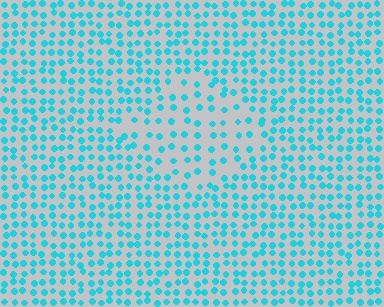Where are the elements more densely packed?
The elements are more densely packed outside the diamond boundary.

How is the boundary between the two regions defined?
The boundary is defined by a change in element density (approximately 1.8x ratio). All elements are the same color, size, and shape.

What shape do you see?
I see a diamond.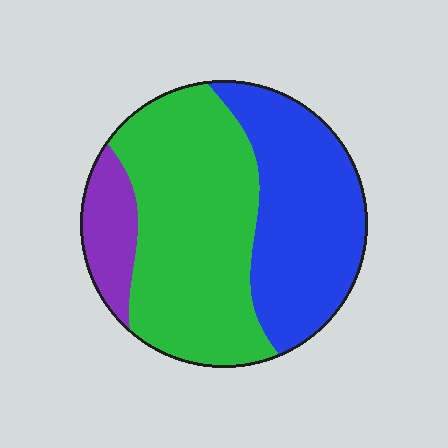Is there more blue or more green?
Green.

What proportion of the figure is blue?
Blue takes up about three eighths (3/8) of the figure.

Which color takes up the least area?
Purple, at roughly 10%.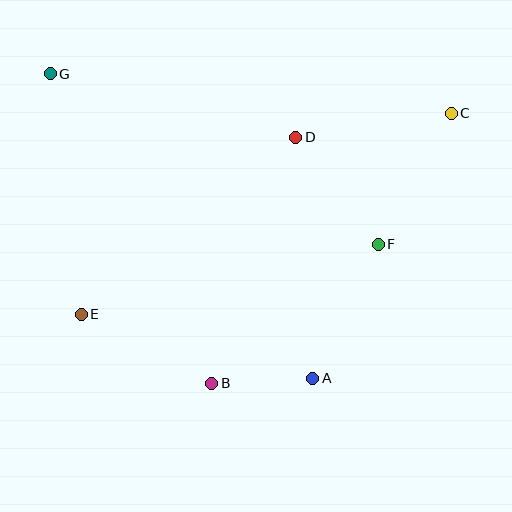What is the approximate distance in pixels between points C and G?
The distance between C and G is approximately 403 pixels.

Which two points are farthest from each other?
Points C and E are farthest from each other.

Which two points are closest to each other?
Points A and B are closest to each other.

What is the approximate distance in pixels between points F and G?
The distance between F and G is approximately 370 pixels.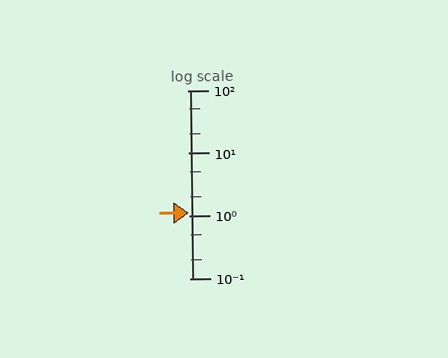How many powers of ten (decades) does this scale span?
The scale spans 3 decades, from 0.1 to 100.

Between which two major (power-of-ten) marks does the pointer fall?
The pointer is between 1 and 10.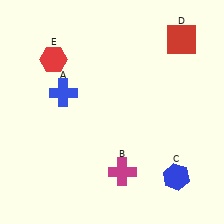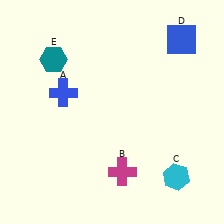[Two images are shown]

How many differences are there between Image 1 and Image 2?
There are 3 differences between the two images.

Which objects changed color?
C changed from blue to cyan. D changed from red to blue. E changed from red to teal.